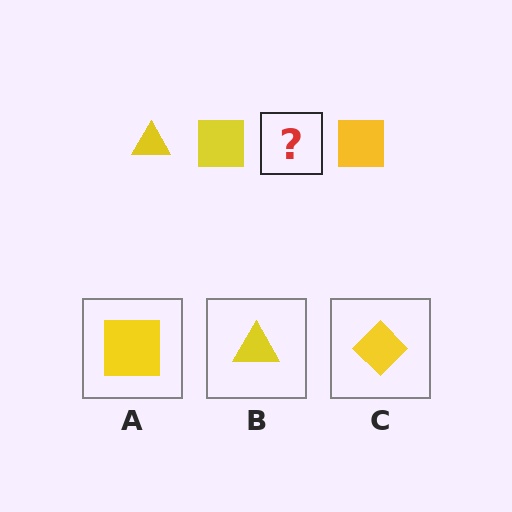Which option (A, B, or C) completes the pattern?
B.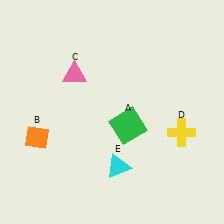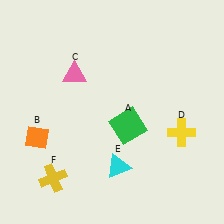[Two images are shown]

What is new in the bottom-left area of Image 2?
A yellow cross (F) was added in the bottom-left area of Image 2.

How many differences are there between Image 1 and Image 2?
There is 1 difference between the two images.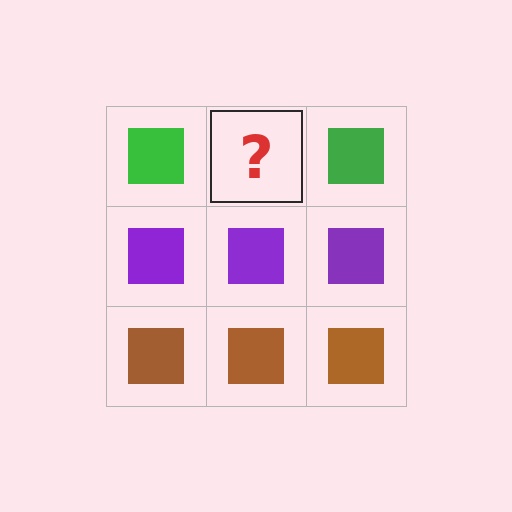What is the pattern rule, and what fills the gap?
The rule is that each row has a consistent color. The gap should be filled with a green square.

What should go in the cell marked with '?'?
The missing cell should contain a green square.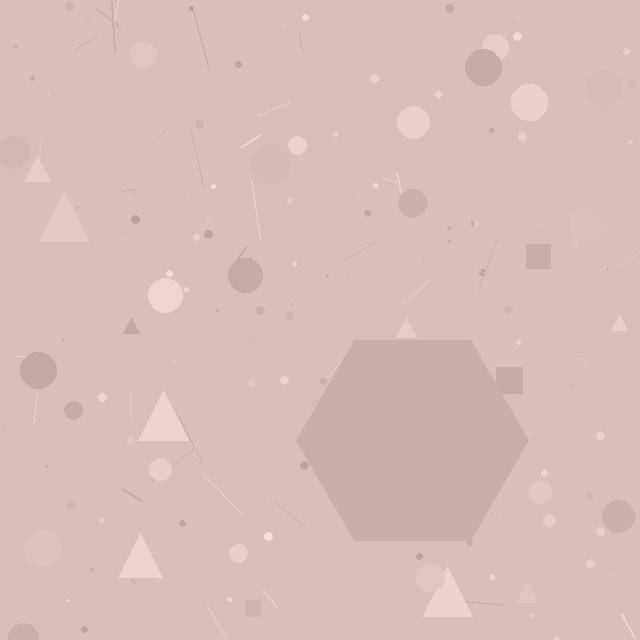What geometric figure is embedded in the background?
A hexagon is embedded in the background.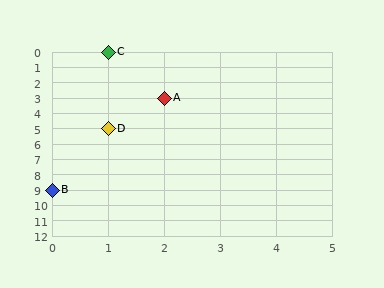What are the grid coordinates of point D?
Point D is at grid coordinates (1, 5).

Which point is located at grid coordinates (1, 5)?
Point D is at (1, 5).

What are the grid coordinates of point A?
Point A is at grid coordinates (2, 3).